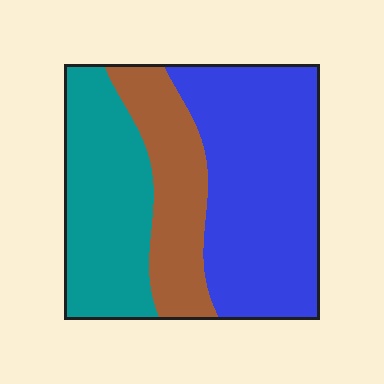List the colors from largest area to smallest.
From largest to smallest: blue, teal, brown.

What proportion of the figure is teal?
Teal covers 31% of the figure.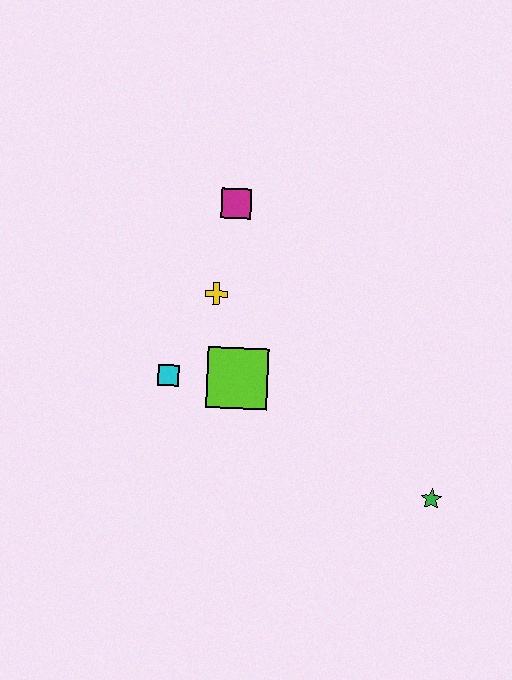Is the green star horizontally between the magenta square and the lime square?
No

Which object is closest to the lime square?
The cyan square is closest to the lime square.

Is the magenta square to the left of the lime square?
Yes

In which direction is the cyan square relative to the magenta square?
The cyan square is below the magenta square.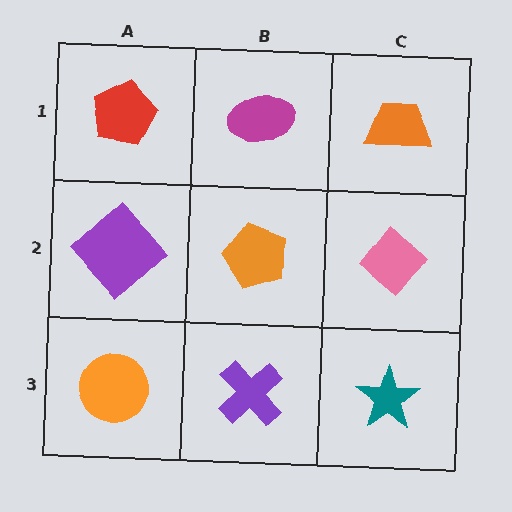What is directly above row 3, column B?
An orange pentagon.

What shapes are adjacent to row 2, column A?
A red pentagon (row 1, column A), an orange circle (row 3, column A), an orange pentagon (row 2, column B).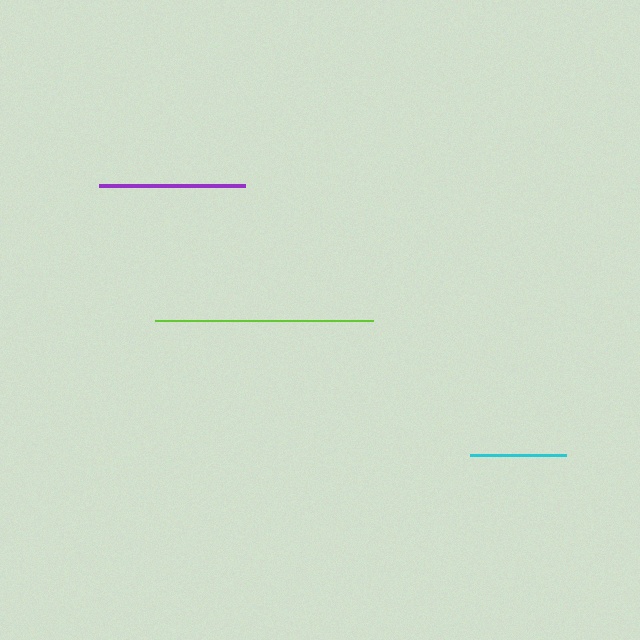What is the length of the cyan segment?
The cyan segment is approximately 96 pixels long.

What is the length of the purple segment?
The purple segment is approximately 146 pixels long.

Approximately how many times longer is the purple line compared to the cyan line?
The purple line is approximately 1.5 times the length of the cyan line.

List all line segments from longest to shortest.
From longest to shortest: lime, purple, cyan.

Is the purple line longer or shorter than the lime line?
The lime line is longer than the purple line.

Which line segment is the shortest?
The cyan line is the shortest at approximately 96 pixels.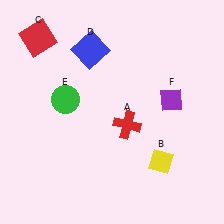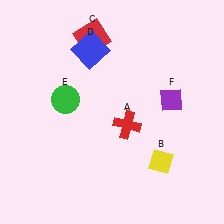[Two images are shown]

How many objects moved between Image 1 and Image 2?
1 object moved between the two images.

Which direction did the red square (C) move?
The red square (C) moved right.